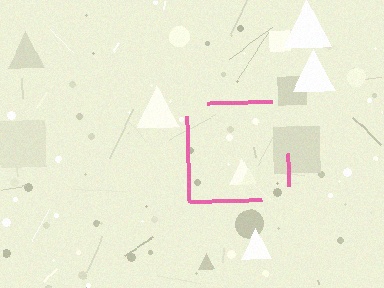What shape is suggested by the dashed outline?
The dashed outline suggests a square.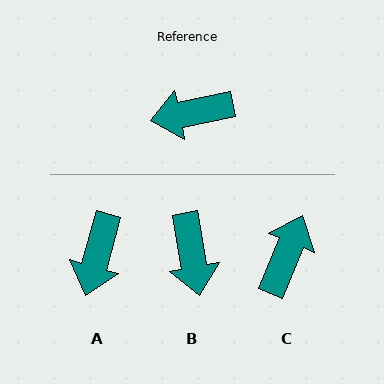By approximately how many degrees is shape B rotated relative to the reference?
Approximately 89 degrees counter-clockwise.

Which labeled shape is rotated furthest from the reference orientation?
C, about 124 degrees away.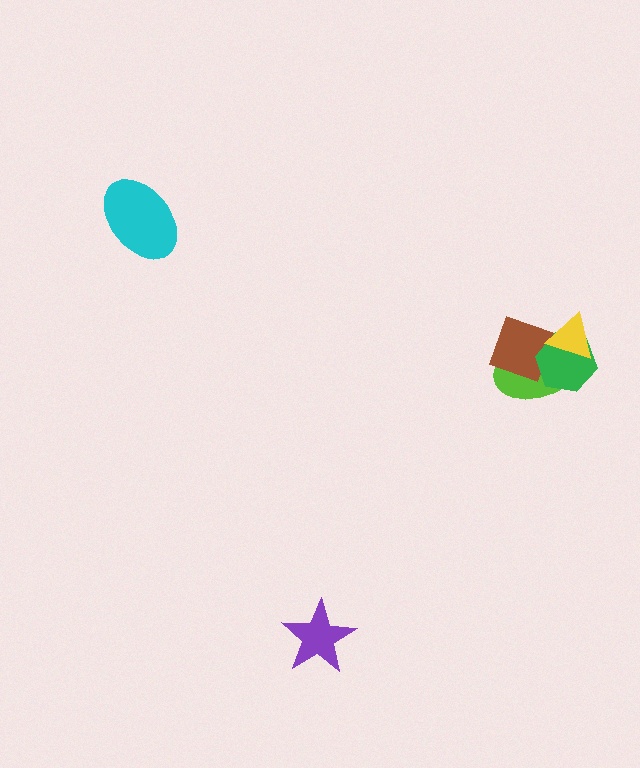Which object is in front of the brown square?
The green hexagon is in front of the brown square.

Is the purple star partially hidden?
No, no other shape covers it.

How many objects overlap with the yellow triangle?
2 objects overlap with the yellow triangle.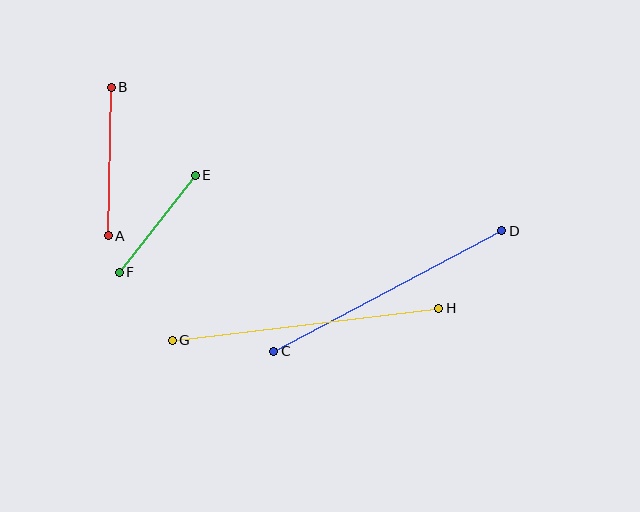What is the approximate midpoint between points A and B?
The midpoint is at approximately (110, 162) pixels.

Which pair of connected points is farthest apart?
Points G and H are farthest apart.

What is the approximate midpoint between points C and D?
The midpoint is at approximately (388, 291) pixels.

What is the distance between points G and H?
The distance is approximately 268 pixels.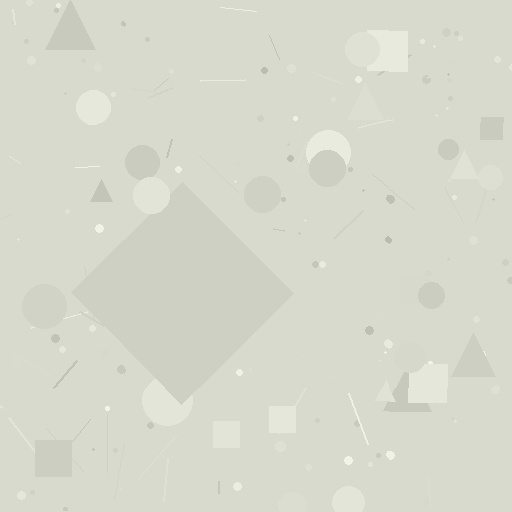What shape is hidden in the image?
A diamond is hidden in the image.